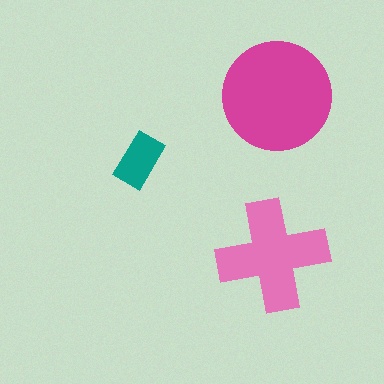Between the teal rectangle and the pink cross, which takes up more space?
The pink cross.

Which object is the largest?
The magenta circle.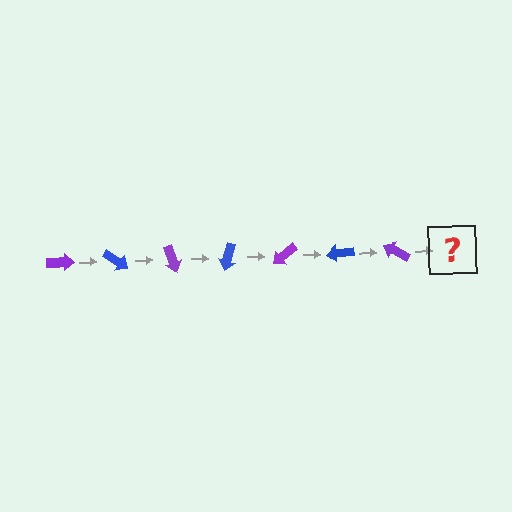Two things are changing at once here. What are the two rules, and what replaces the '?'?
The two rules are that it rotates 35 degrees each step and the color cycles through purple and blue. The '?' should be a blue arrow, rotated 245 degrees from the start.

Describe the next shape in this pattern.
It should be a blue arrow, rotated 245 degrees from the start.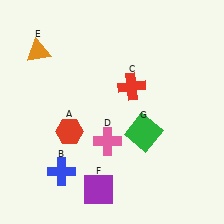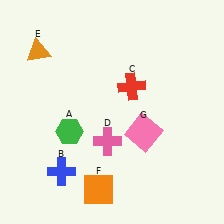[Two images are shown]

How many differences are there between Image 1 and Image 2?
There are 3 differences between the two images.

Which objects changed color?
A changed from red to green. F changed from purple to orange. G changed from green to pink.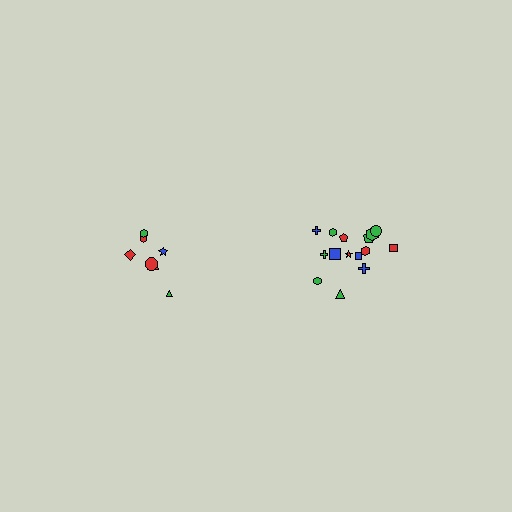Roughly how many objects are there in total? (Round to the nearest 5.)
Roughly 20 objects in total.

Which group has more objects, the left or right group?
The right group.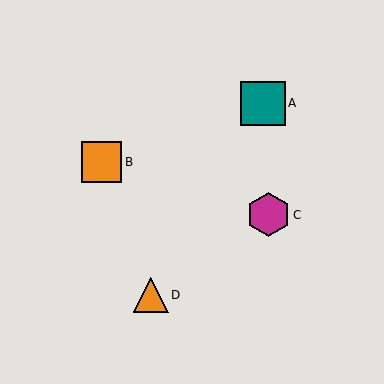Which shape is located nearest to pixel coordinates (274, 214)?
The magenta hexagon (labeled C) at (269, 215) is nearest to that location.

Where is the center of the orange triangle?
The center of the orange triangle is at (151, 295).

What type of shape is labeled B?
Shape B is an orange square.